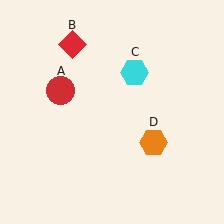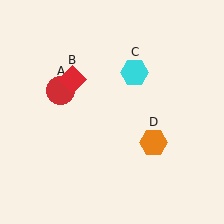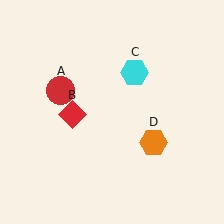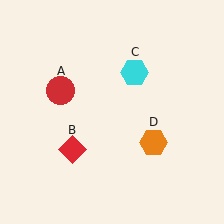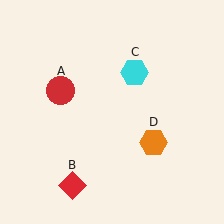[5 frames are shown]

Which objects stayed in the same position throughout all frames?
Red circle (object A) and cyan hexagon (object C) and orange hexagon (object D) remained stationary.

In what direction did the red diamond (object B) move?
The red diamond (object B) moved down.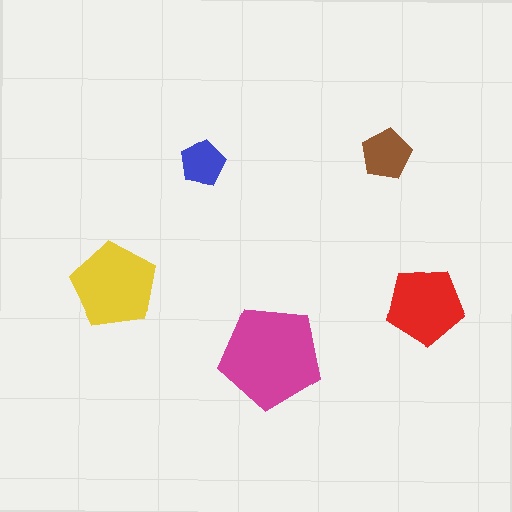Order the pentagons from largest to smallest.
the magenta one, the yellow one, the red one, the brown one, the blue one.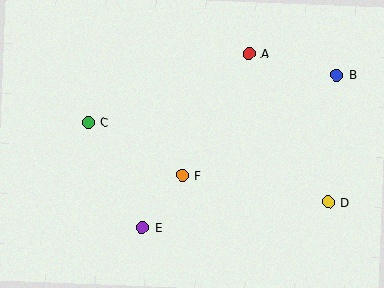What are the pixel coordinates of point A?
Point A is at (249, 53).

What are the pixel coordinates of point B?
Point B is at (336, 75).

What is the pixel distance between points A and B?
The distance between A and B is 90 pixels.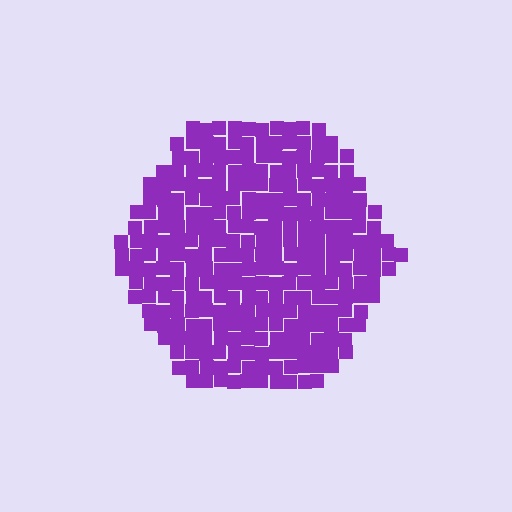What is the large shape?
The large shape is a hexagon.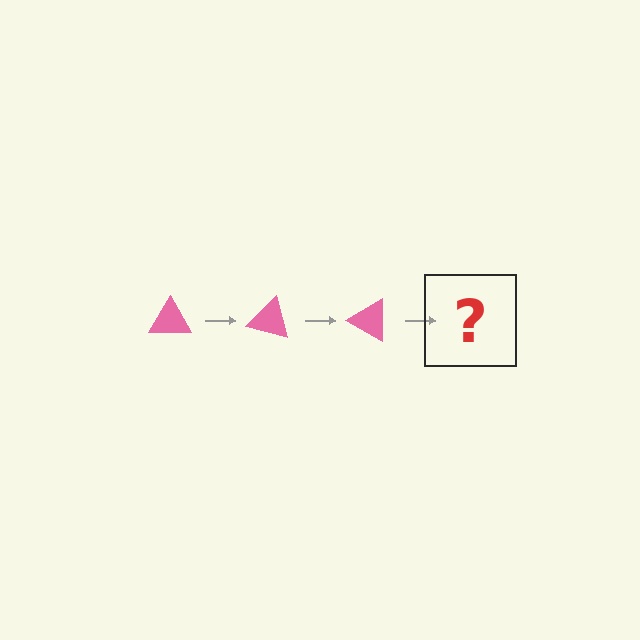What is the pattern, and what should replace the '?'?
The pattern is that the triangle rotates 15 degrees each step. The '?' should be a pink triangle rotated 45 degrees.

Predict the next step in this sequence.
The next step is a pink triangle rotated 45 degrees.